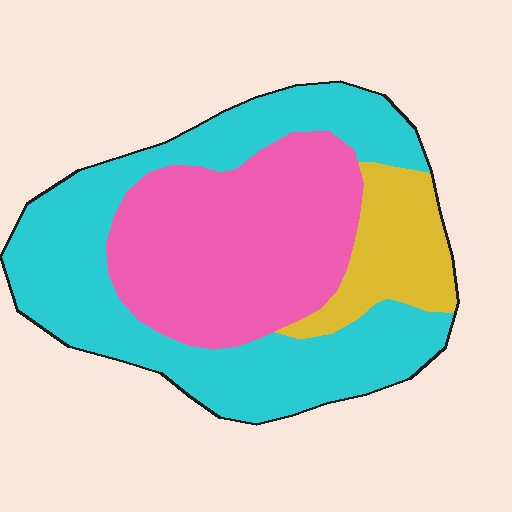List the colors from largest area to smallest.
From largest to smallest: cyan, pink, yellow.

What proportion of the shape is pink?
Pink covers 38% of the shape.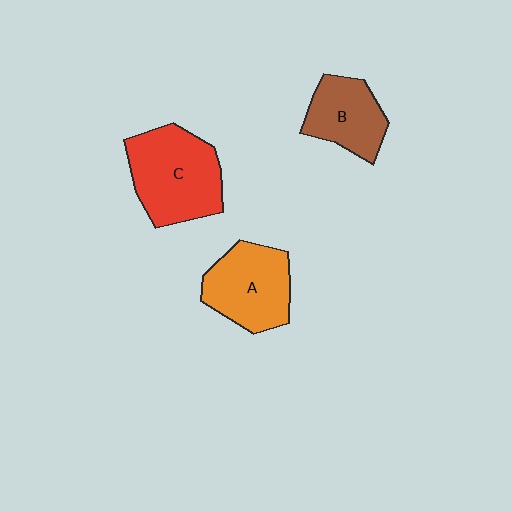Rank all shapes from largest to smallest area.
From largest to smallest: C (red), A (orange), B (brown).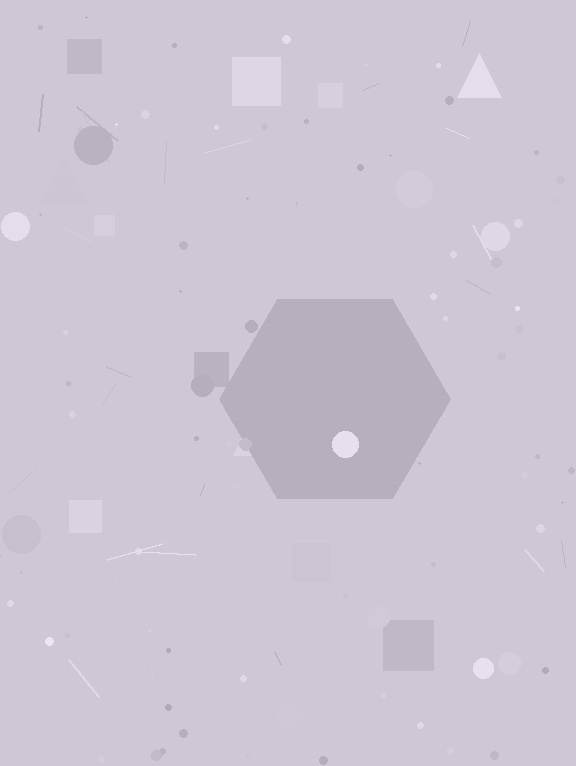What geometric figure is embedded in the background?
A hexagon is embedded in the background.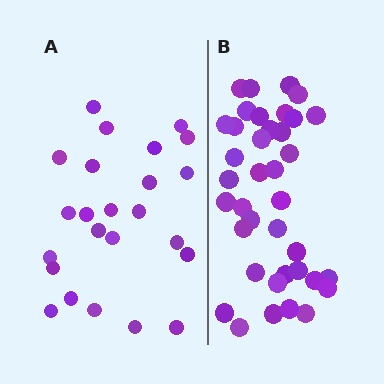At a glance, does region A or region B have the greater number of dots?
Region B (the right region) has more dots.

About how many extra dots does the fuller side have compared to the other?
Region B has approximately 15 more dots than region A.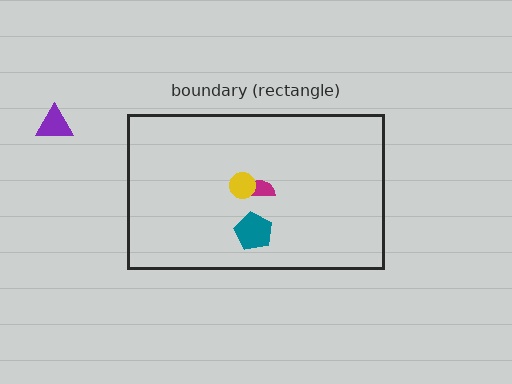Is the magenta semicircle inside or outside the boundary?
Inside.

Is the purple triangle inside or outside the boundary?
Outside.